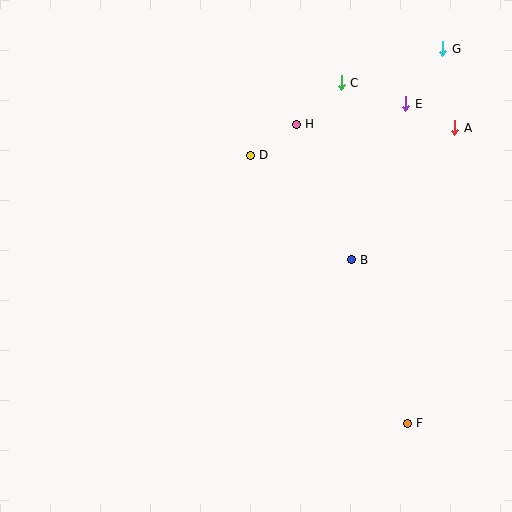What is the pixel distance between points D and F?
The distance between D and F is 310 pixels.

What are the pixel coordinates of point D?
Point D is at (250, 155).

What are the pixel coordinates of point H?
Point H is at (296, 124).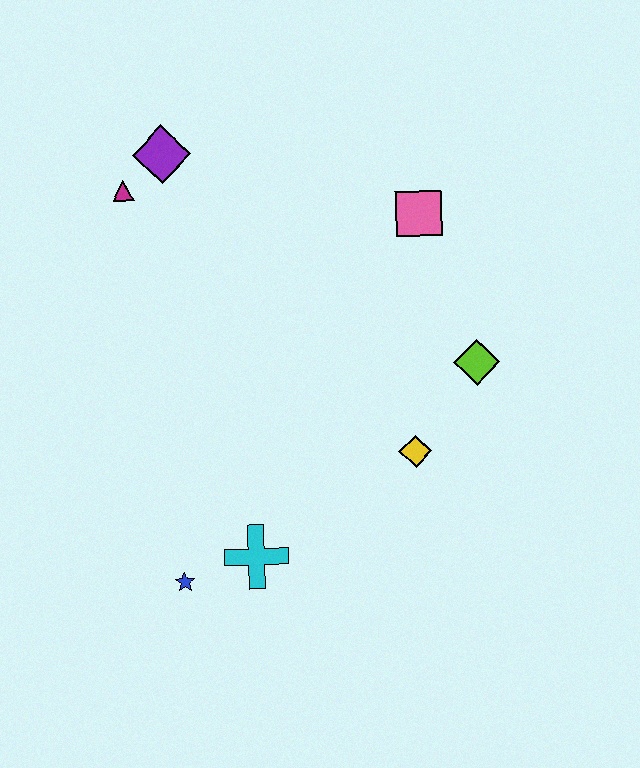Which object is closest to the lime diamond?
The yellow diamond is closest to the lime diamond.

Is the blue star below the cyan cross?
Yes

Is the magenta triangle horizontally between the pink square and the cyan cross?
No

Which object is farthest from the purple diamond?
The blue star is farthest from the purple diamond.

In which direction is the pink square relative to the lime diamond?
The pink square is above the lime diamond.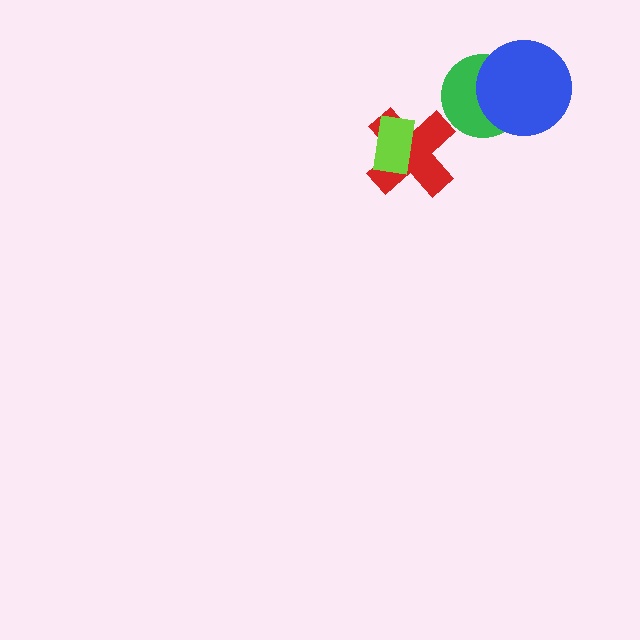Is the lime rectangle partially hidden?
No, no other shape covers it.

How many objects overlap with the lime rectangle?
1 object overlaps with the lime rectangle.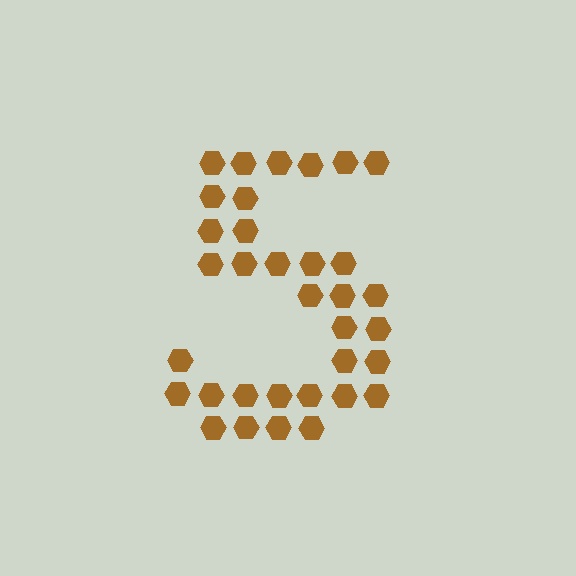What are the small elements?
The small elements are hexagons.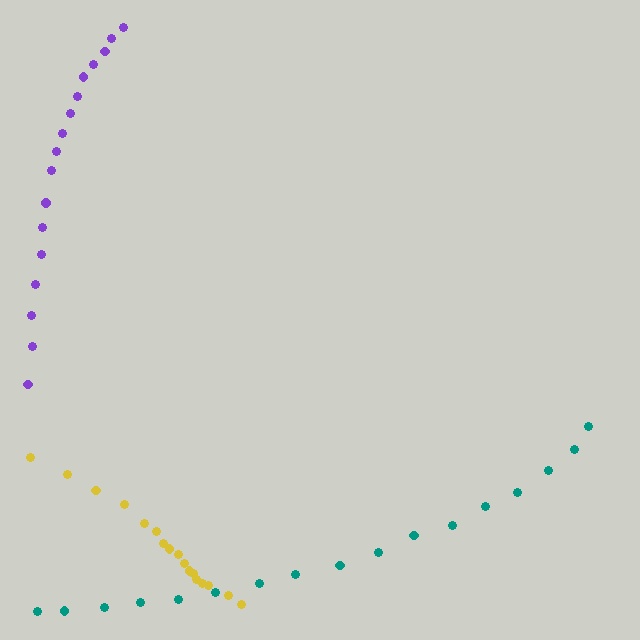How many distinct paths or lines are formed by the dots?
There are 3 distinct paths.